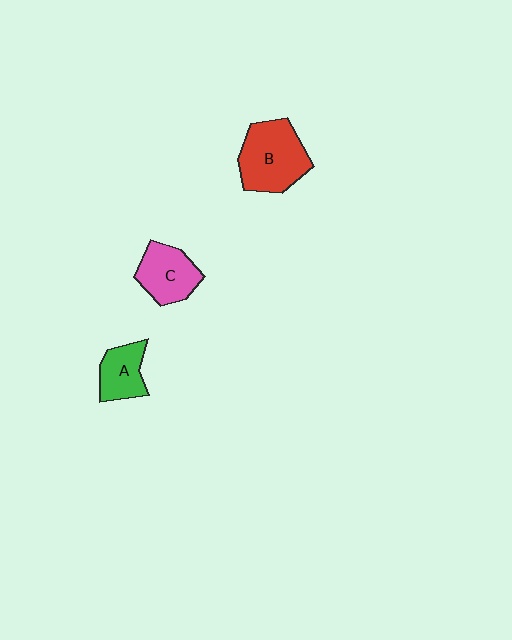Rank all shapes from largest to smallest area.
From largest to smallest: B (red), C (pink), A (green).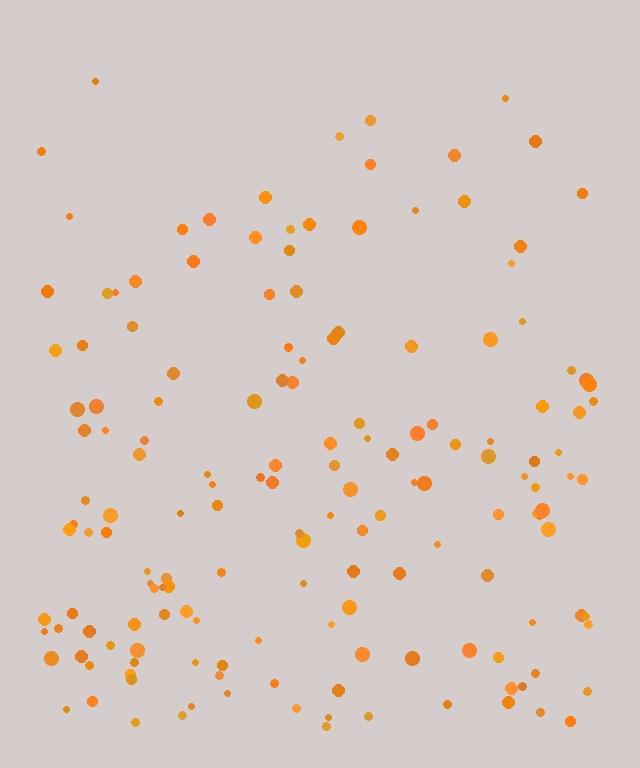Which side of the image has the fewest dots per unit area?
The top.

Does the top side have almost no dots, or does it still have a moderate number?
Still a moderate number, just noticeably fewer than the bottom.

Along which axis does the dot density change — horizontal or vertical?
Vertical.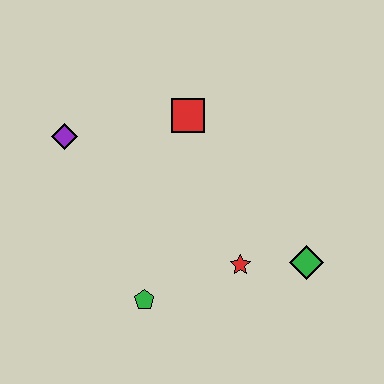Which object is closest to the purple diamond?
The red square is closest to the purple diamond.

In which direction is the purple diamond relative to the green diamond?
The purple diamond is to the left of the green diamond.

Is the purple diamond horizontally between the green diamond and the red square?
No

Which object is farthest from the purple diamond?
The green diamond is farthest from the purple diamond.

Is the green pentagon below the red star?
Yes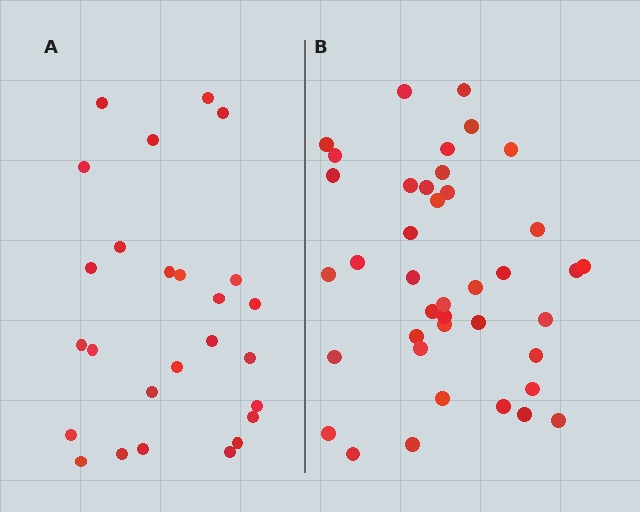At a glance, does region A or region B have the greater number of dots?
Region B (the right region) has more dots.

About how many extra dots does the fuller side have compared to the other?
Region B has approximately 15 more dots than region A.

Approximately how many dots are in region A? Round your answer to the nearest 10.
About 30 dots. (The exact count is 26, which rounds to 30.)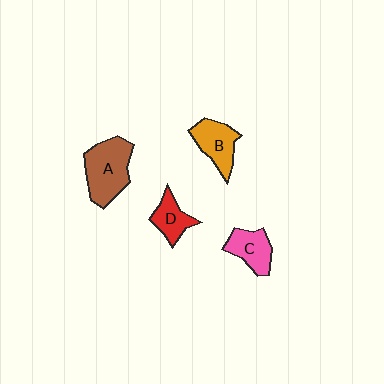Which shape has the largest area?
Shape A (brown).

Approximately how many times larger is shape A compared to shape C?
Approximately 1.6 times.